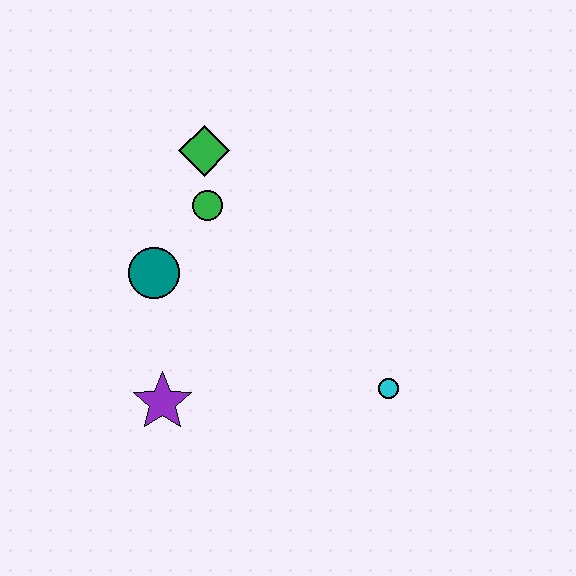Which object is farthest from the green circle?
The cyan circle is farthest from the green circle.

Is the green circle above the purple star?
Yes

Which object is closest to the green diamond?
The green circle is closest to the green diamond.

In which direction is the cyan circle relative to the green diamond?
The cyan circle is below the green diamond.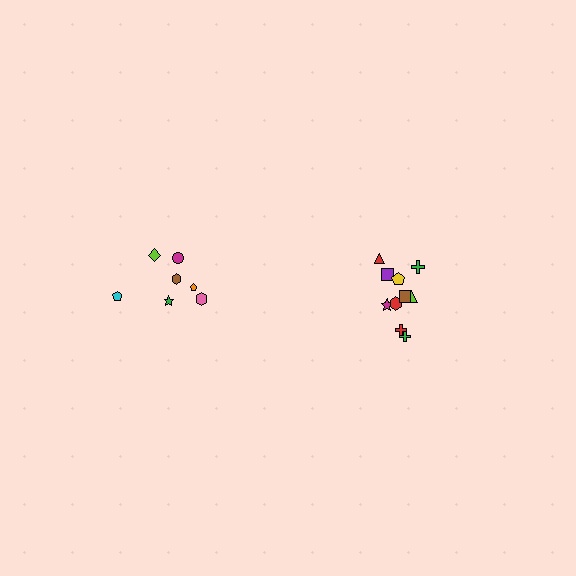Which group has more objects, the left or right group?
The right group.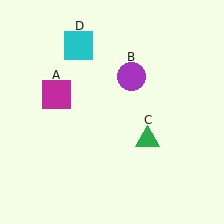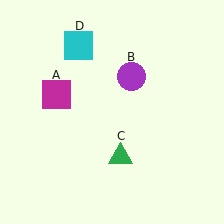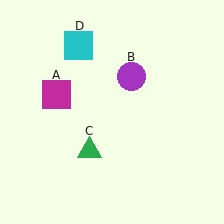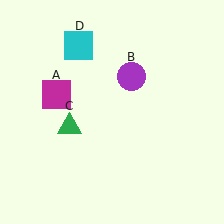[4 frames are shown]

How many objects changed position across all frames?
1 object changed position: green triangle (object C).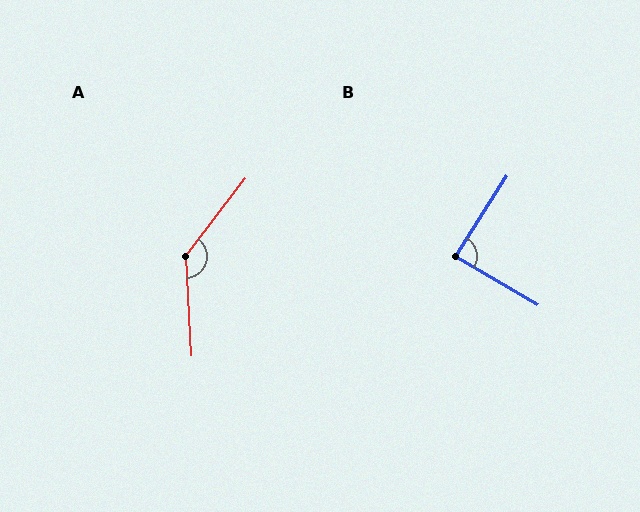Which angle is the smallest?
B, at approximately 88 degrees.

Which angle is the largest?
A, at approximately 139 degrees.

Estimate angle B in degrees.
Approximately 88 degrees.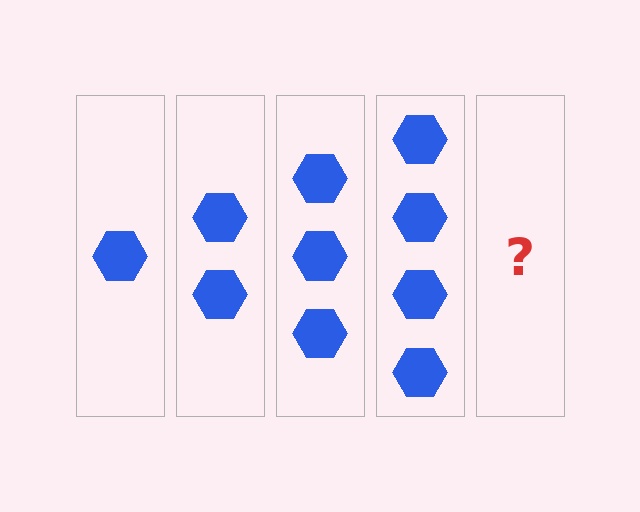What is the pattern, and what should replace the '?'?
The pattern is that each step adds one more hexagon. The '?' should be 5 hexagons.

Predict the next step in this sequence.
The next step is 5 hexagons.